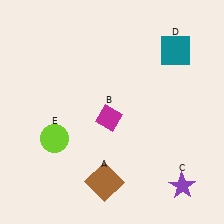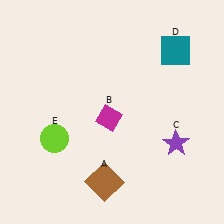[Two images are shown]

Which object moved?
The purple star (C) moved up.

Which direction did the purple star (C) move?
The purple star (C) moved up.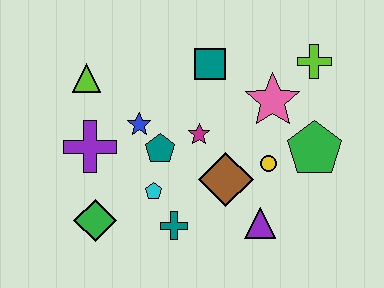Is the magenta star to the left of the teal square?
Yes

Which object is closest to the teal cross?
The cyan pentagon is closest to the teal cross.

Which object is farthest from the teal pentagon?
The lime cross is farthest from the teal pentagon.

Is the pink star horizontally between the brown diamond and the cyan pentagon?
No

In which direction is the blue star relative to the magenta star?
The blue star is to the left of the magenta star.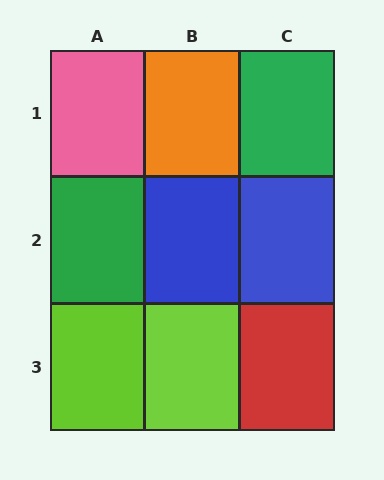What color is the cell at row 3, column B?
Lime.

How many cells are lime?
2 cells are lime.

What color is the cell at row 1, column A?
Pink.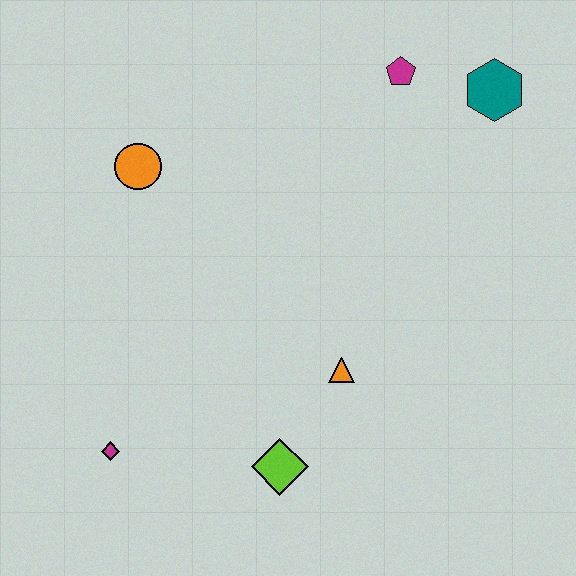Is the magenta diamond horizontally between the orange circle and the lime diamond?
No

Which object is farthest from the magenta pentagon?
The magenta diamond is farthest from the magenta pentagon.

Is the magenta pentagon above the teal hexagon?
Yes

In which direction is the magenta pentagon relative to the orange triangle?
The magenta pentagon is above the orange triangle.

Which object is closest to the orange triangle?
The lime diamond is closest to the orange triangle.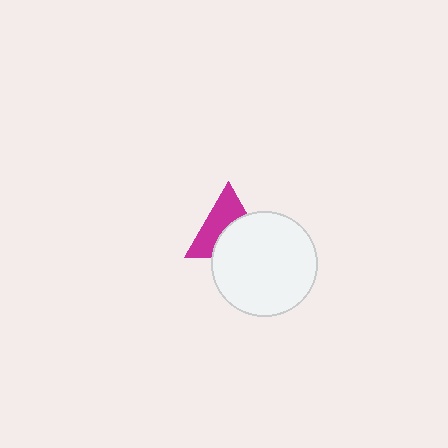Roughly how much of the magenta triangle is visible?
About half of it is visible (roughly 52%).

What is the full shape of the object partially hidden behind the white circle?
The partially hidden object is a magenta triangle.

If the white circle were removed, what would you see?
You would see the complete magenta triangle.